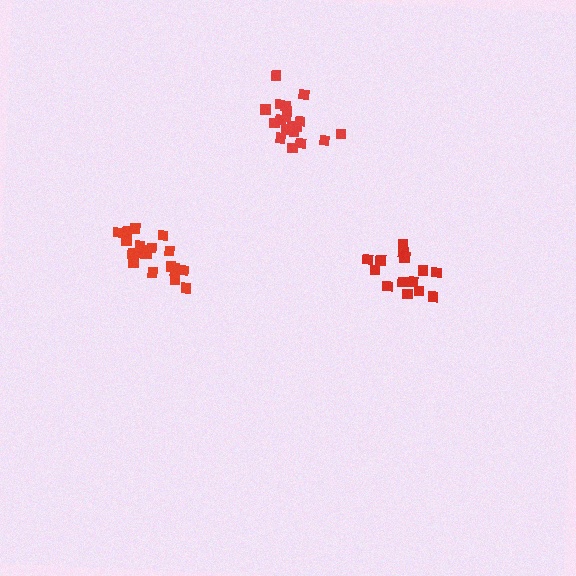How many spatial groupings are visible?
There are 3 spatial groupings.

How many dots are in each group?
Group 1: 15 dots, Group 2: 21 dots, Group 3: 20 dots (56 total).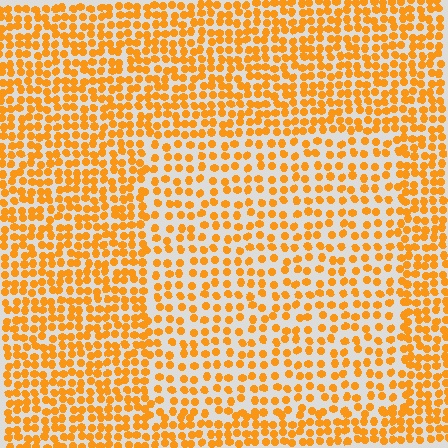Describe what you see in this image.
The image contains small orange elements arranged at two different densities. A rectangle-shaped region is visible where the elements are less densely packed than the surrounding area.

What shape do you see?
I see a rectangle.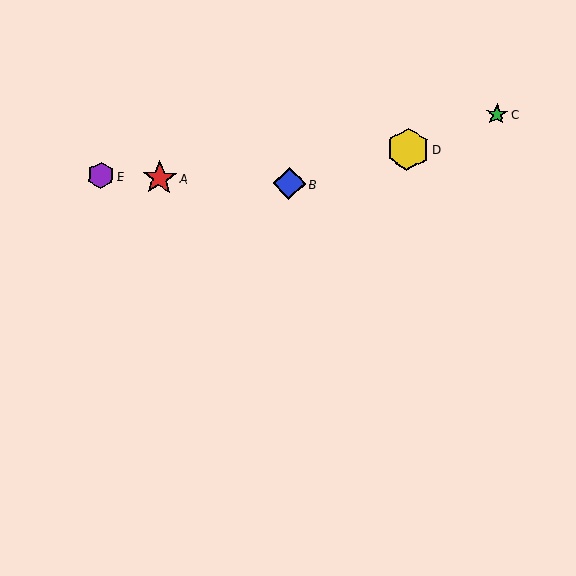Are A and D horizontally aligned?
No, A is at y≈178 and D is at y≈149.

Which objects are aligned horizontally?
Objects A, B, E are aligned horizontally.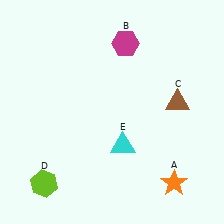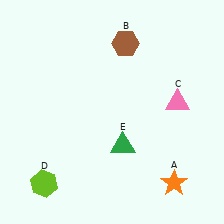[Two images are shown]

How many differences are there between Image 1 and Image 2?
There are 3 differences between the two images.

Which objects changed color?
B changed from magenta to brown. C changed from brown to pink. E changed from cyan to green.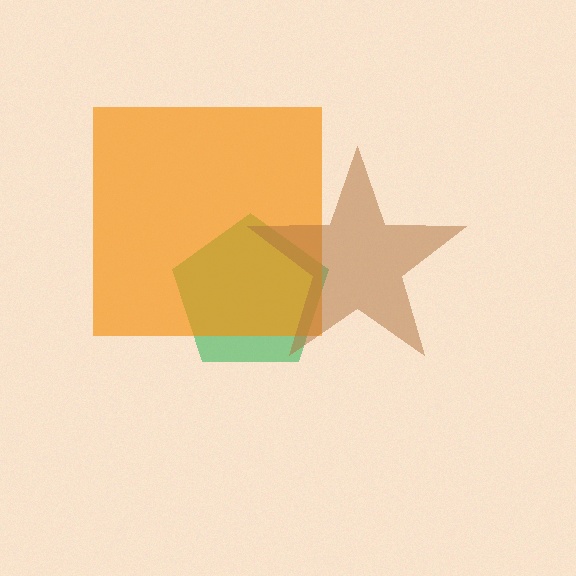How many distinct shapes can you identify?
There are 3 distinct shapes: a green pentagon, an orange square, a brown star.